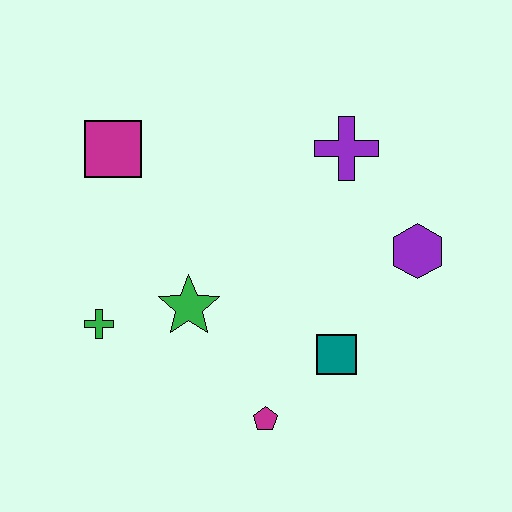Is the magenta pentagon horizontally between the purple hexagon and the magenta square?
Yes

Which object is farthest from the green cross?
The purple hexagon is farthest from the green cross.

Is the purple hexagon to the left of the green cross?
No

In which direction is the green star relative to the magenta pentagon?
The green star is above the magenta pentagon.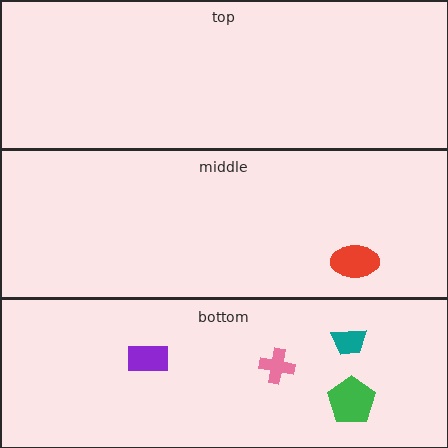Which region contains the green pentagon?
The bottom region.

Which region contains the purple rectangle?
The bottom region.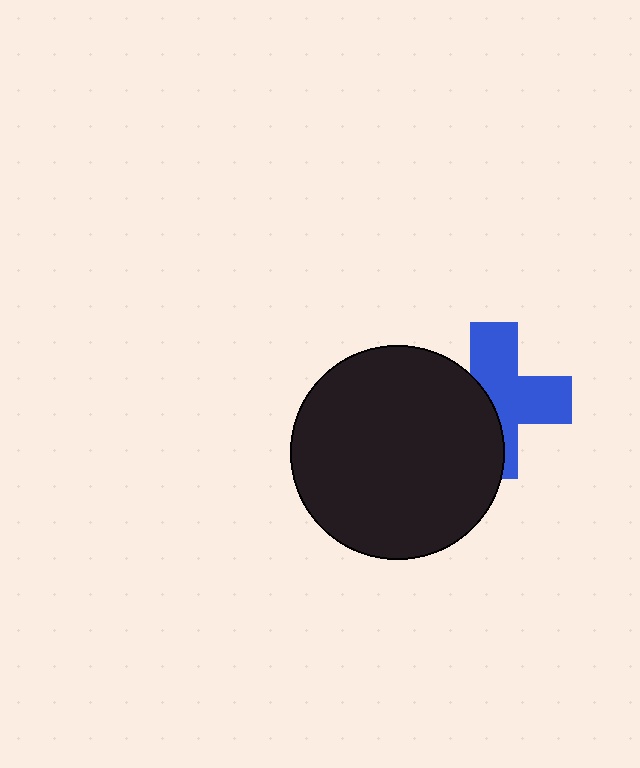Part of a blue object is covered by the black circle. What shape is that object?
It is a cross.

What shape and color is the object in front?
The object in front is a black circle.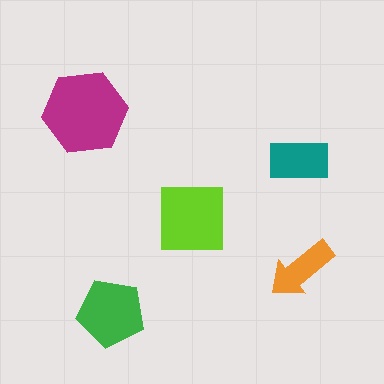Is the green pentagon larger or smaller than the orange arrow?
Larger.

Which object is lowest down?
The green pentagon is bottommost.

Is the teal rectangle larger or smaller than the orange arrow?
Larger.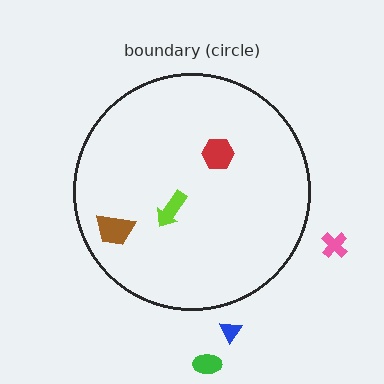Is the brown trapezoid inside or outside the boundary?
Inside.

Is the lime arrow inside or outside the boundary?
Inside.